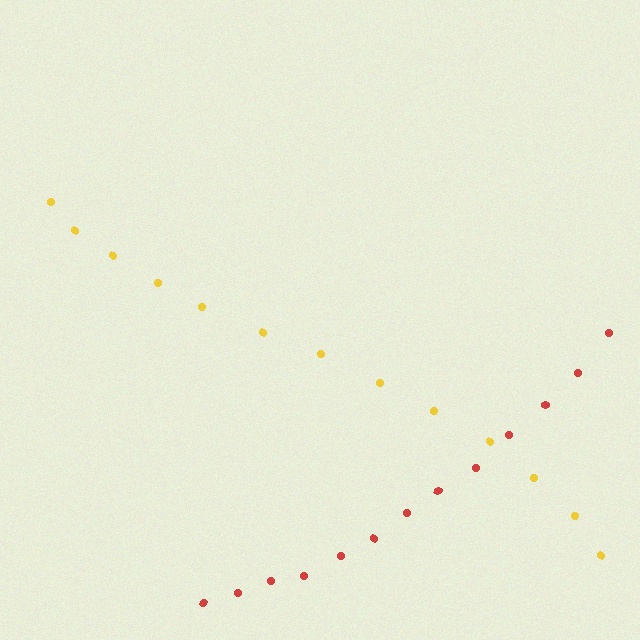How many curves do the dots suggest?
There are 2 distinct paths.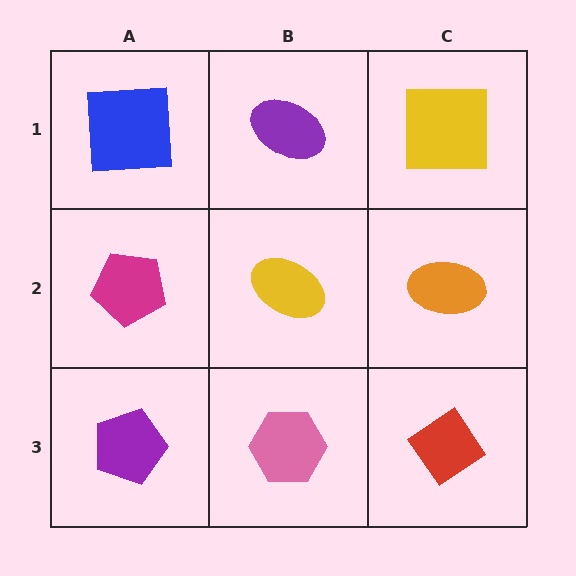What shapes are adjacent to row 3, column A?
A magenta pentagon (row 2, column A), a pink hexagon (row 3, column B).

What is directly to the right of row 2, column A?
A yellow ellipse.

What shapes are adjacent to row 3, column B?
A yellow ellipse (row 2, column B), a purple pentagon (row 3, column A), a red diamond (row 3, column C).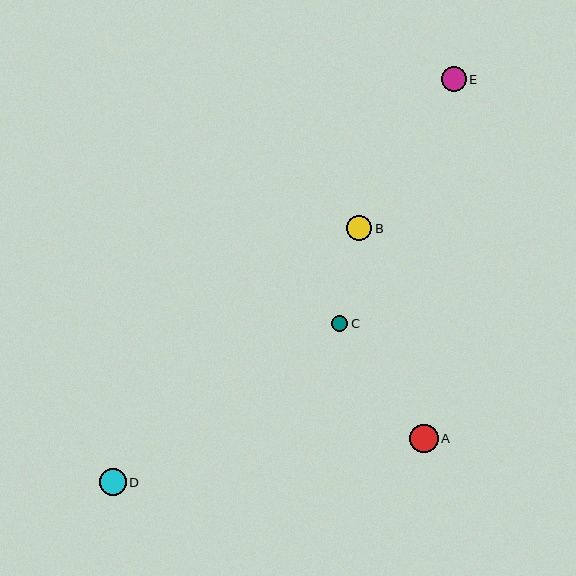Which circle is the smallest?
Circle C is the smallest with a size of approximately 16 pixels.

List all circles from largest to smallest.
From largest to smallest: A, D, B, E, C.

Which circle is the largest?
Circle A is the largest with a size of approximately 28 pixels.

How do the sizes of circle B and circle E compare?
Circle B and circle E are approximately the same size.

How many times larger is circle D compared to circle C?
Circle D is approximately 1.7 times the size of circle C.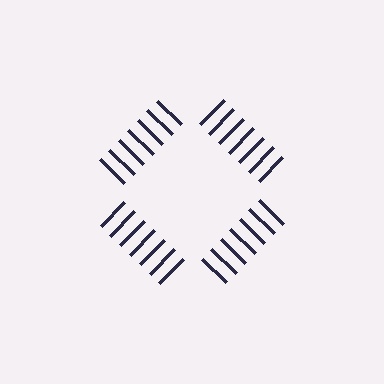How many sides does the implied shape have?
4 sides — the line-ends trace a square.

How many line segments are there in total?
28 — 7 along each of the 4 edges.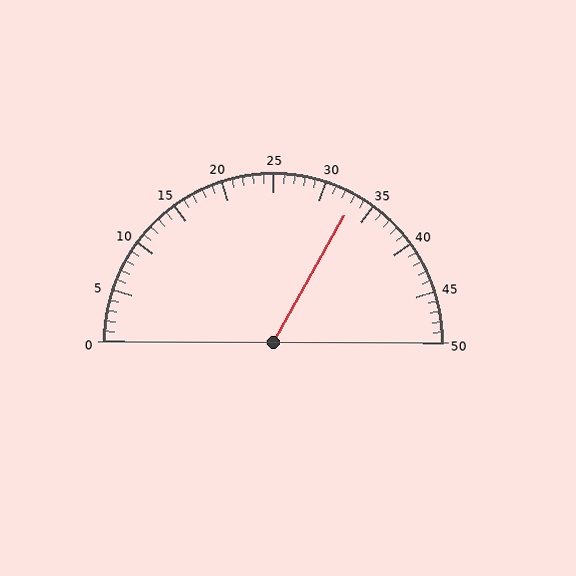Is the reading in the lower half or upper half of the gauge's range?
The reading is in the upper half of the range (0 to 50).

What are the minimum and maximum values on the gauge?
The gauge ranges from 0 to 50.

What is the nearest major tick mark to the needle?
The nearest major tick mark is 35.